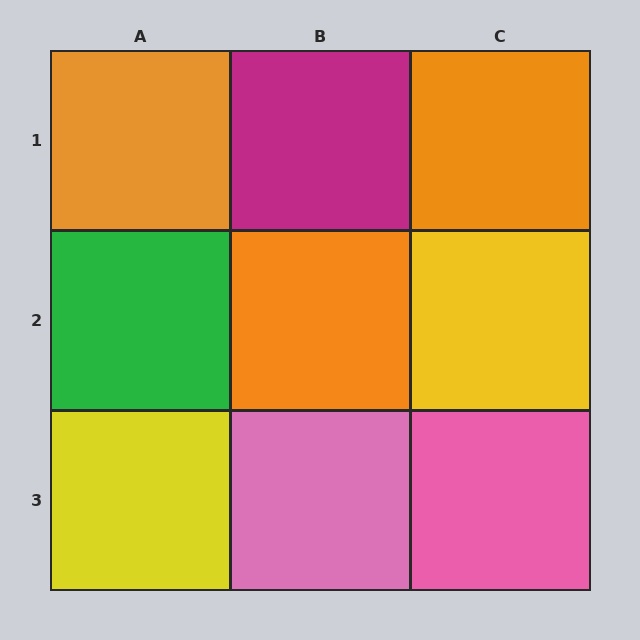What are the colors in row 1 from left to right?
Orange, magenta, orange.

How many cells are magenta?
1 cell is magenta.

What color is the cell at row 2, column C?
Yellow.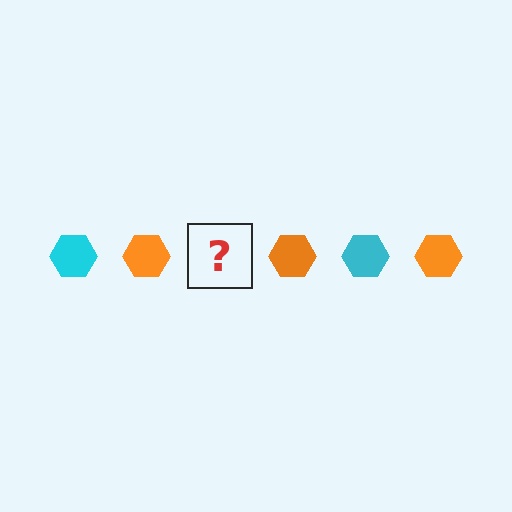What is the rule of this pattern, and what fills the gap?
The rule is that the pattern cycles through cyan, orange hexagons. The gap should be filled with a cyan hexagon.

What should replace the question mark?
The question mark should be replaced with a cyan hexagon.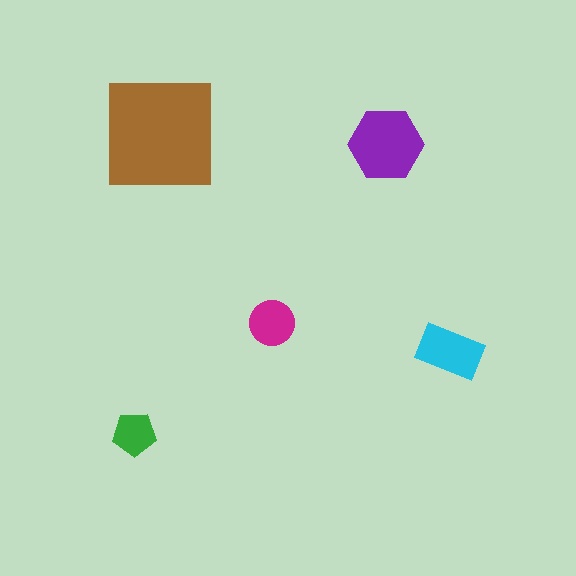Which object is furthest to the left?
The green pentagon is leftmost.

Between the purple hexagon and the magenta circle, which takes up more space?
The purple hexagon.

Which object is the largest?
The brown square.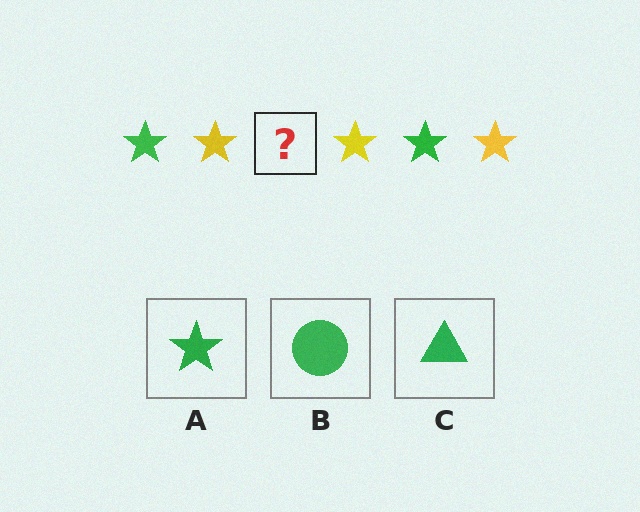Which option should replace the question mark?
Option A.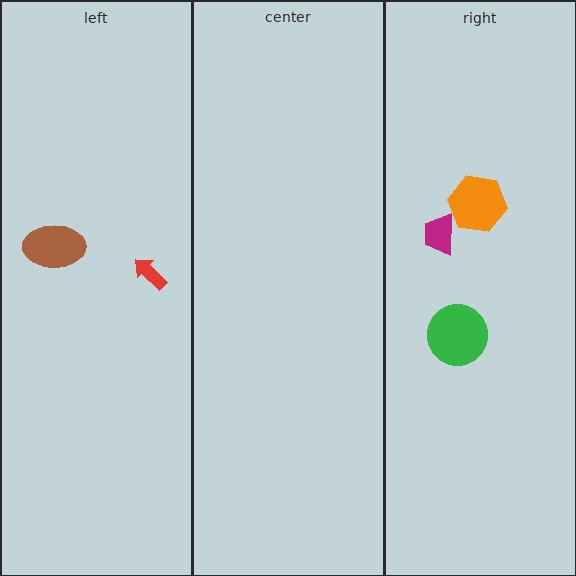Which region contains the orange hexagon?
The right region.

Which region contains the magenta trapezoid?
The right region.